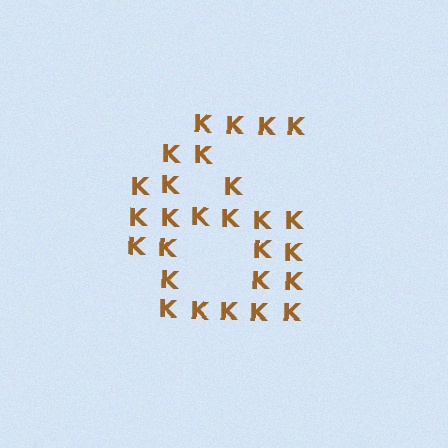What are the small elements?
The small elements are letter K's.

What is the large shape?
The large shape is the digit 6.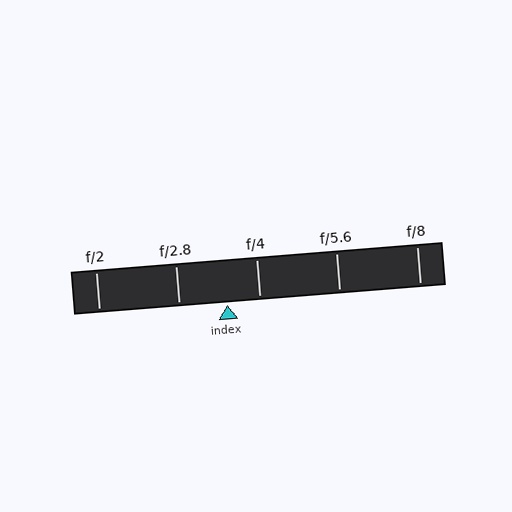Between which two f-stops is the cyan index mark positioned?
The index mark is between f/2.8 and f/4.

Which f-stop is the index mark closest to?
The index mark is closest to f/4.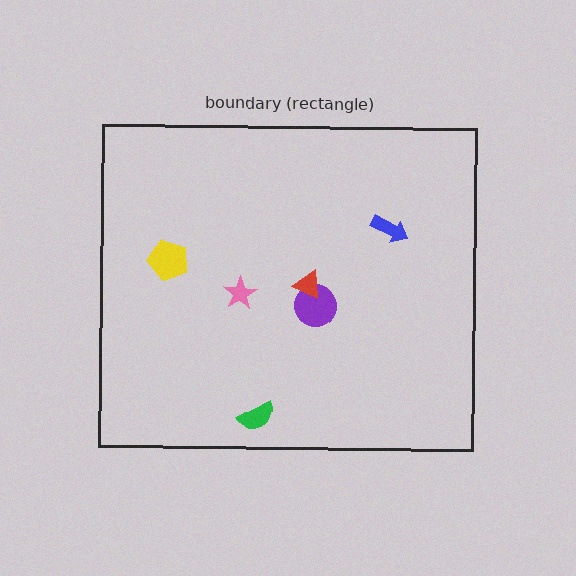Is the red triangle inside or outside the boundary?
Inside.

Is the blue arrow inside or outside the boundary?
Inside.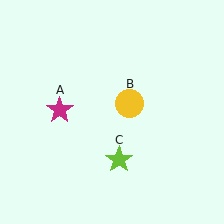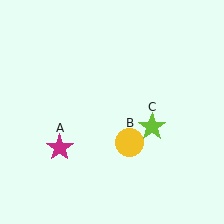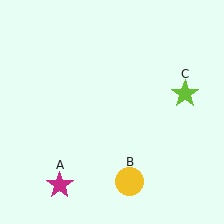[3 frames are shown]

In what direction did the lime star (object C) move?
The lime star (object C) moved up and to the right.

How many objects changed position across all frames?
3 objects changed position: magenta star (object A), yellow circle (object B), lime star (object C).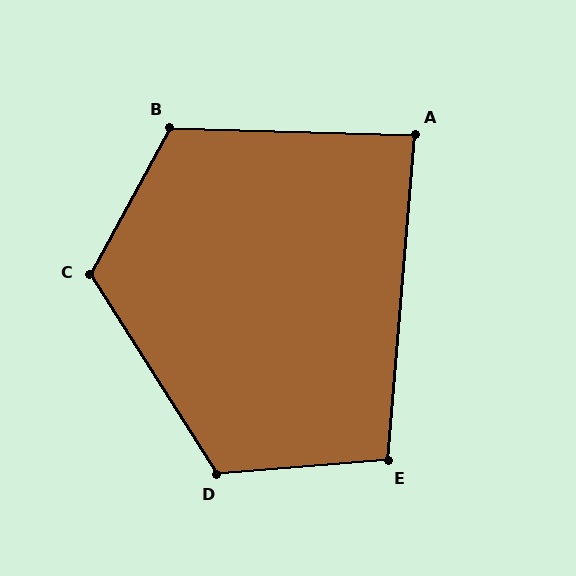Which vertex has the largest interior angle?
C, at approximately 119 degrees.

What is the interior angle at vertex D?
Approximately 118 degrees (obtuse).